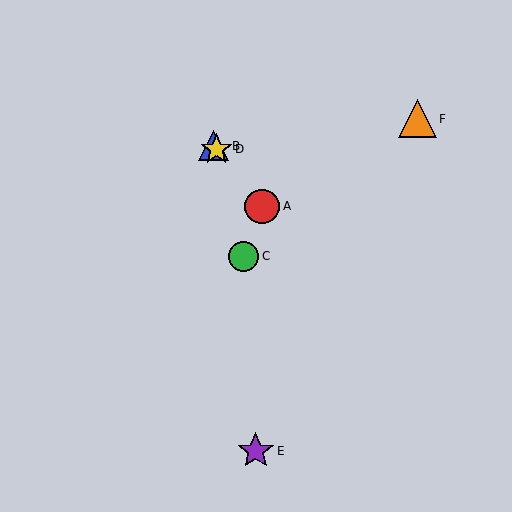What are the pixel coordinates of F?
Object F is at (417, 119).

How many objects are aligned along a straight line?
3 objects (A, B, D) are aligned along a straight line.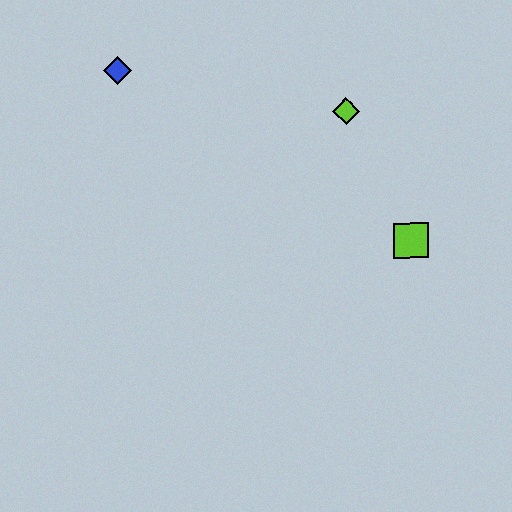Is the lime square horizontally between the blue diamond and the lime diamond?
No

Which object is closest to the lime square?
The lime diamond is closest to the lime square.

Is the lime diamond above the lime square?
Yes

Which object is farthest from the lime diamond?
The blue diamond is farthest from the lime diamond.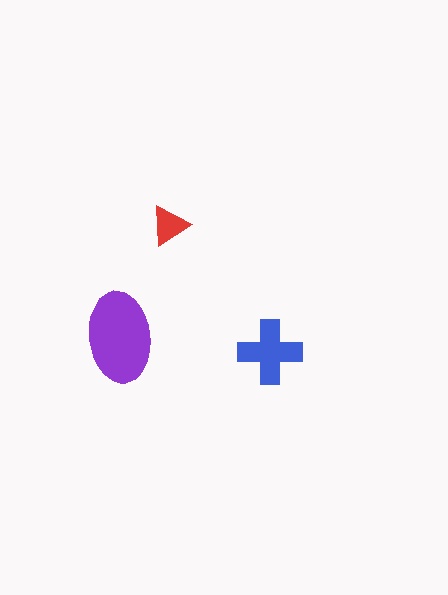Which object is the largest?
The purple ellipse.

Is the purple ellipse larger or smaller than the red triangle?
Larger.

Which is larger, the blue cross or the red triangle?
The blue cross.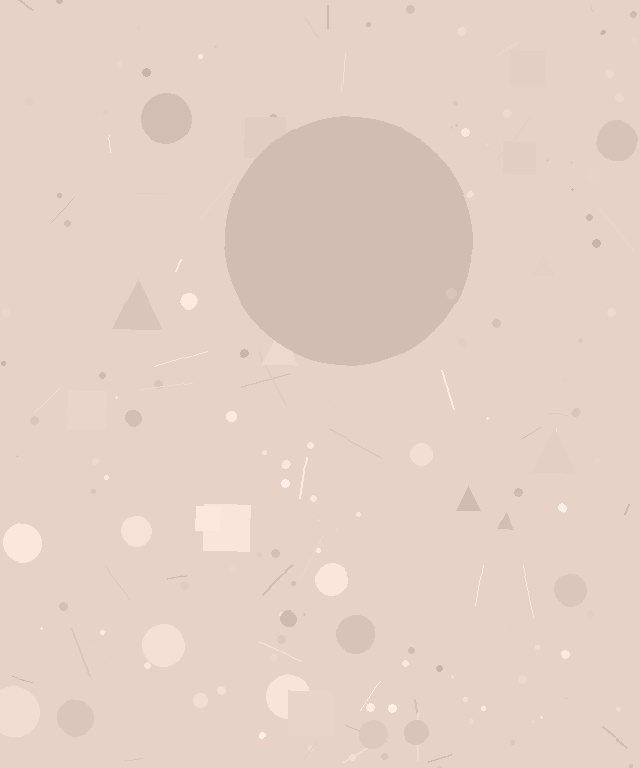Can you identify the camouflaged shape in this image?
The camouflaged shape is a circle.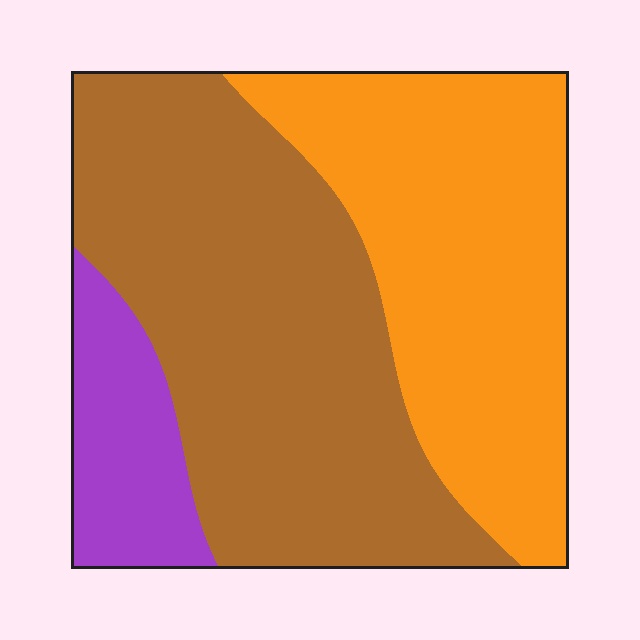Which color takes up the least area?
Purple, at roughly 10%.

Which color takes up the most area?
Brown, at roughly 50%.